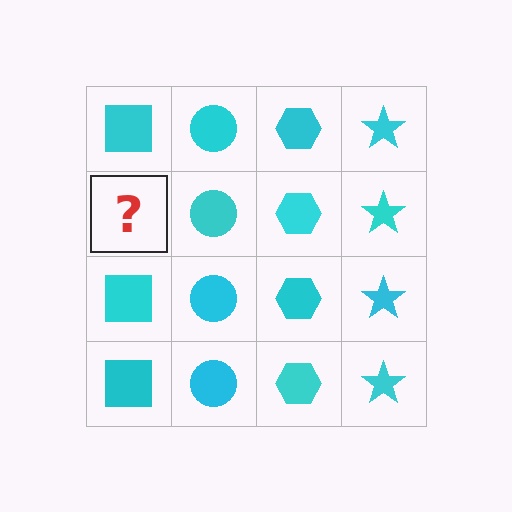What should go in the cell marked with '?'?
The missing cell should contain a cyan square.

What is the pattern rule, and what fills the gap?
The rule is that each column has a consistent shape. The gap should be filled with a cyan square.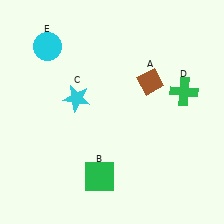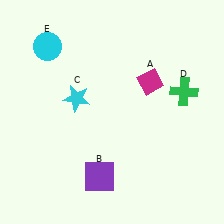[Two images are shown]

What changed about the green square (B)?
In Image 1, B is green. In Image 2, it changed to purple.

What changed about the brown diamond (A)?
In Image 1, A is brown. In Image 2, it changed to magenta.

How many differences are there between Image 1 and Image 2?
There are 2 differences between the two images.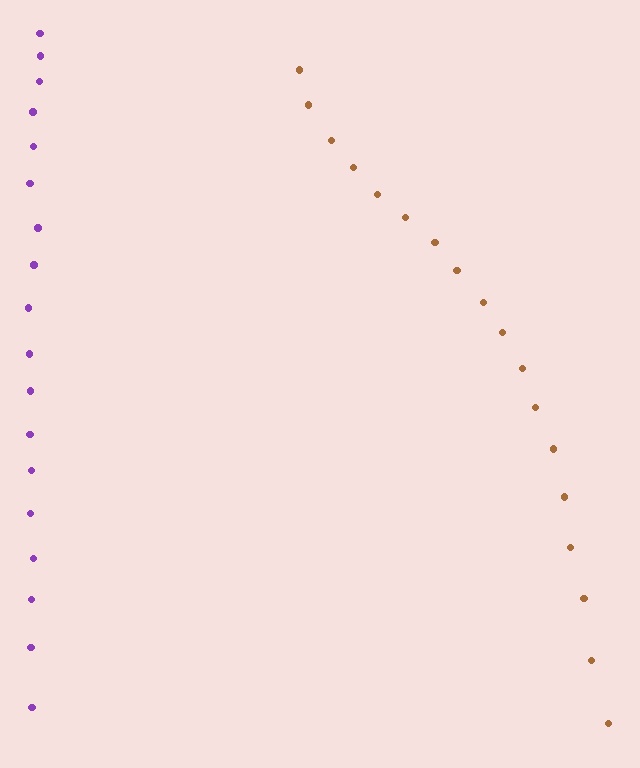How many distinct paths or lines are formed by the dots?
There are 2 distinct paths.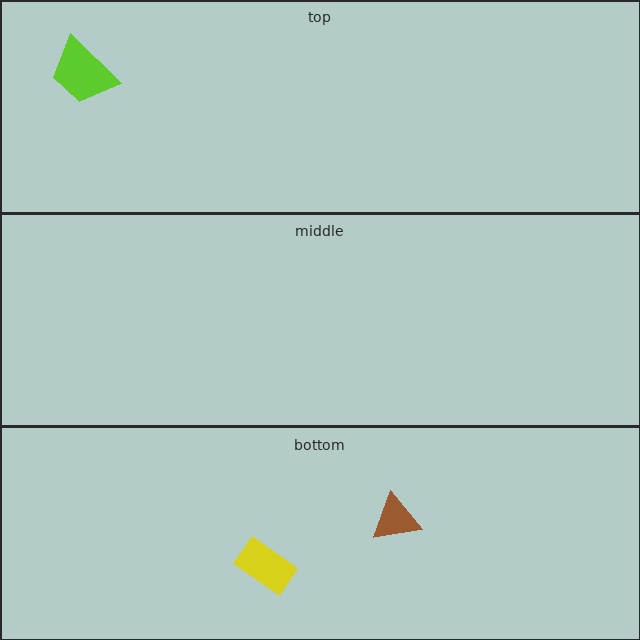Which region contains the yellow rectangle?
The bottom region.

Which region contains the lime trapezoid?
The top region.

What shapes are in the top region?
The lime trapezoid.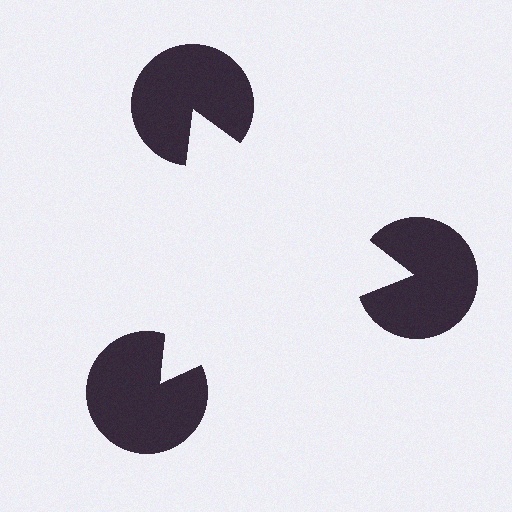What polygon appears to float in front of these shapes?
An illusory triangle — its edges are inferred from the aligned wedge cuts in the pac-man discs, not physically drawn.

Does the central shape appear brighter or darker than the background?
It typically appears slightly brighter than the background, even though no actual brightness change is drawn.